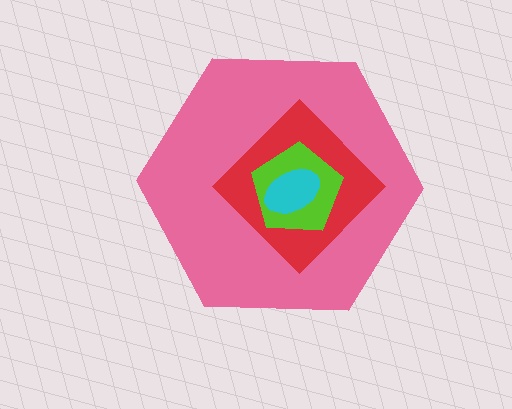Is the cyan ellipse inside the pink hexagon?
Yes.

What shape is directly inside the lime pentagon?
The cyan ellipse.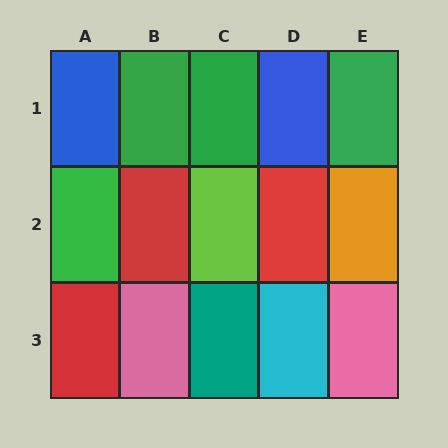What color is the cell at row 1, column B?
Green.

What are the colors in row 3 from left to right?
Red, pink, teal, cyan, pink.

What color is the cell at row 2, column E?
Orange.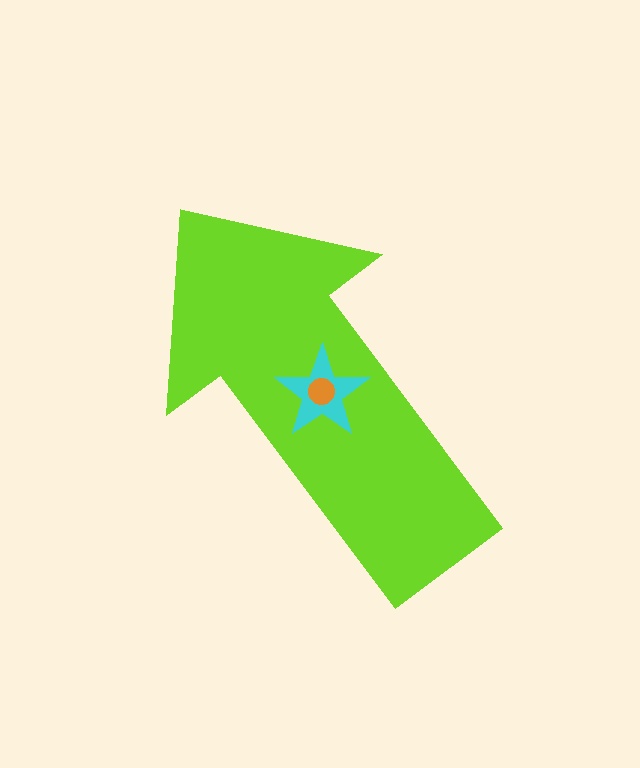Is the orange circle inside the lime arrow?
Yes.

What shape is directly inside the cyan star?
The orange circle.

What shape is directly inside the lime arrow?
The cyan star.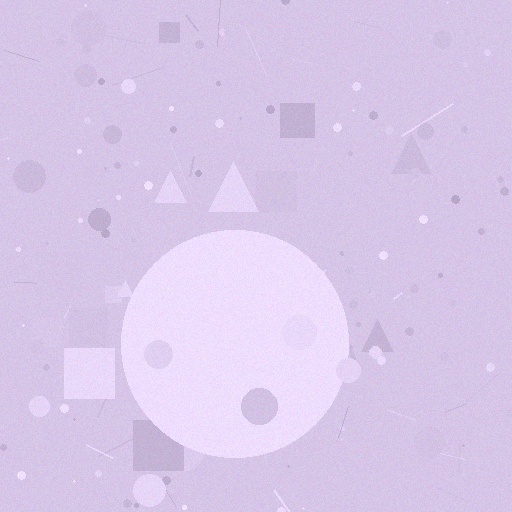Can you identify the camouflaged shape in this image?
The camouflaged shape is a circle.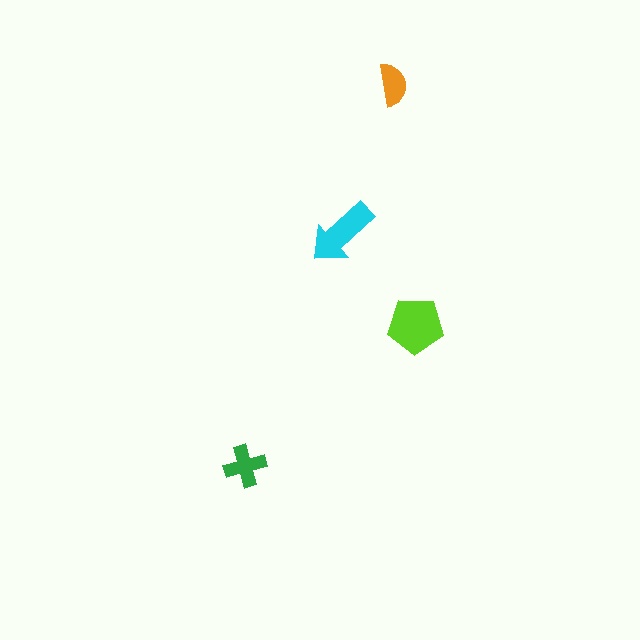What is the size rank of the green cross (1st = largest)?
3rd.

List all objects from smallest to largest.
The orange semicircle, the green cross, the cyan arrow, the lime pentagon.